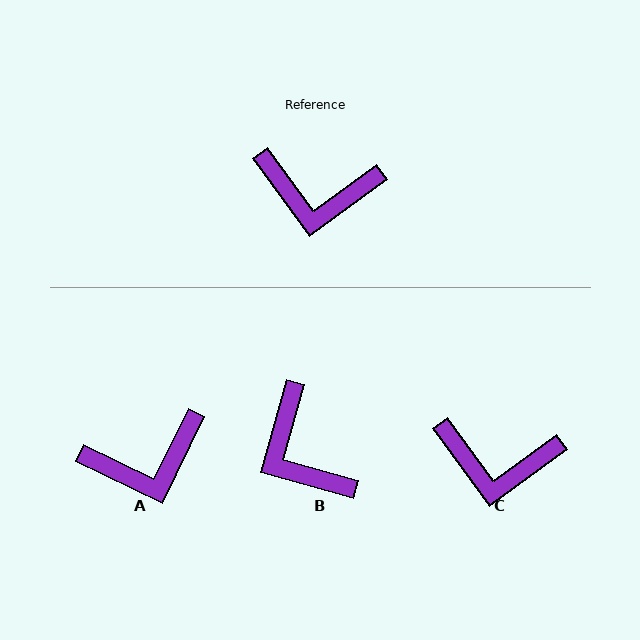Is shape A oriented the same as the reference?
No, it is off by about 28 degrees.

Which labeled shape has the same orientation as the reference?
C.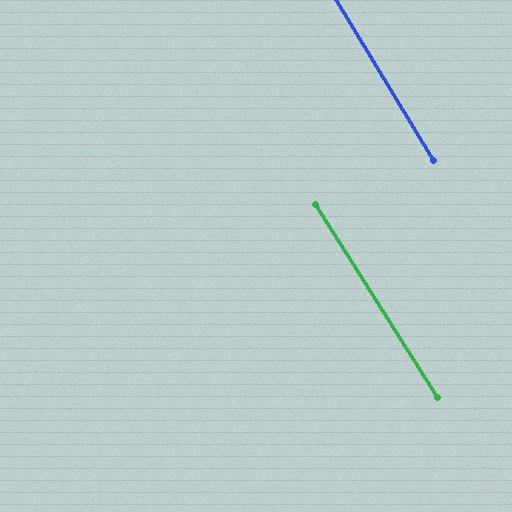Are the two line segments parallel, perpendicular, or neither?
Parallel — their directions differ by only 1.1°.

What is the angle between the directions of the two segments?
Approximately 1 degree.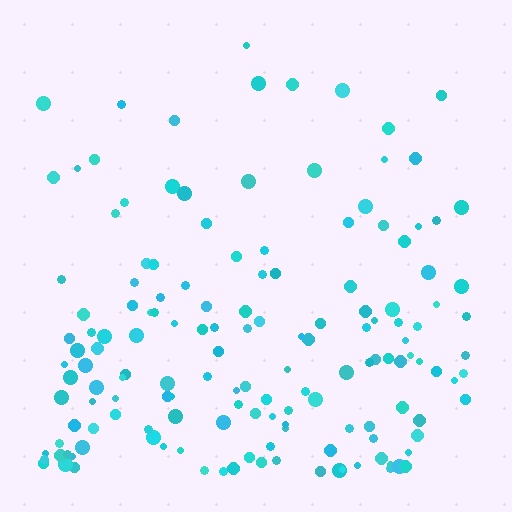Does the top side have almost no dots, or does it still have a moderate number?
Still a moderate number, just noticeably fewer than the bottom.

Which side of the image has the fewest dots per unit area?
The top.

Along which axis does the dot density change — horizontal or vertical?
Vertical.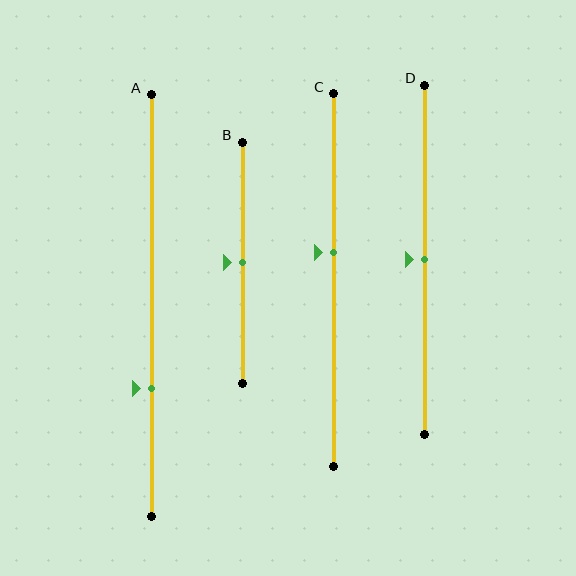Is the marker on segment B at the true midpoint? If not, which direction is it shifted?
Yes, the marker on segment B is at the true midpoint.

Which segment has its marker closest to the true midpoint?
Segment B has its marker closest to the true midpoint.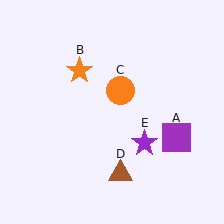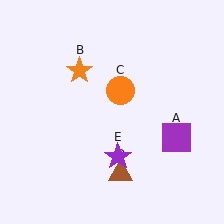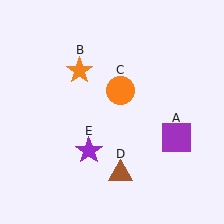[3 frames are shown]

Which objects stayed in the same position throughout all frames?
Purple square (object A) and orange star (object B) and orange circle (object C) and brown triangle (object D) remained stationary.